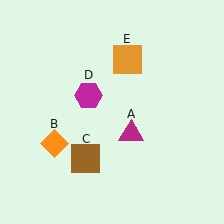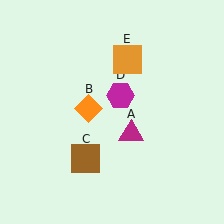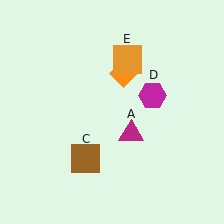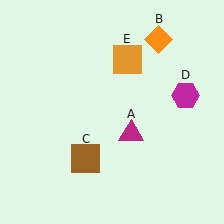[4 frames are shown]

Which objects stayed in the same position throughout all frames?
Magenta triangle (object A) and brown square (object C) and orange square (object E) remained stationary.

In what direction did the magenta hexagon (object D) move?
The magenta hexagon (object D) moved right.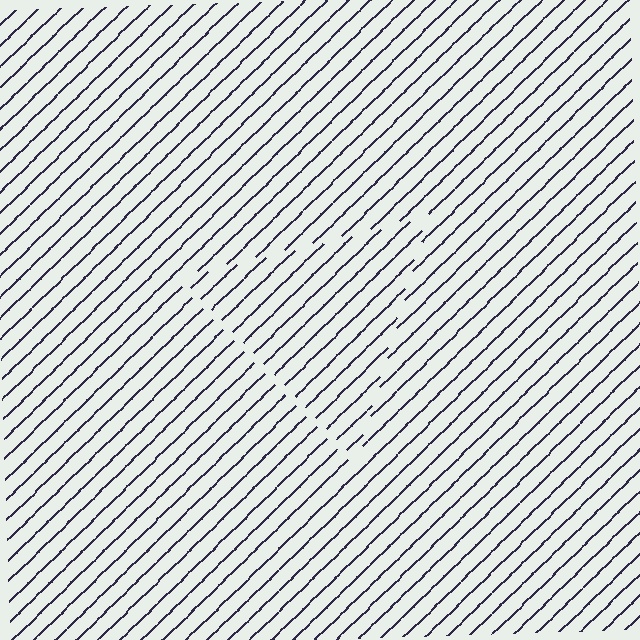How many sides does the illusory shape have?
3 sides — the line-ends trace a triangle.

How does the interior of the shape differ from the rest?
The interior of the shape contains the same grating, shifted by half a period — the contour is defined by the phase discontinuity where line-ends from the inner and outer gratings abut.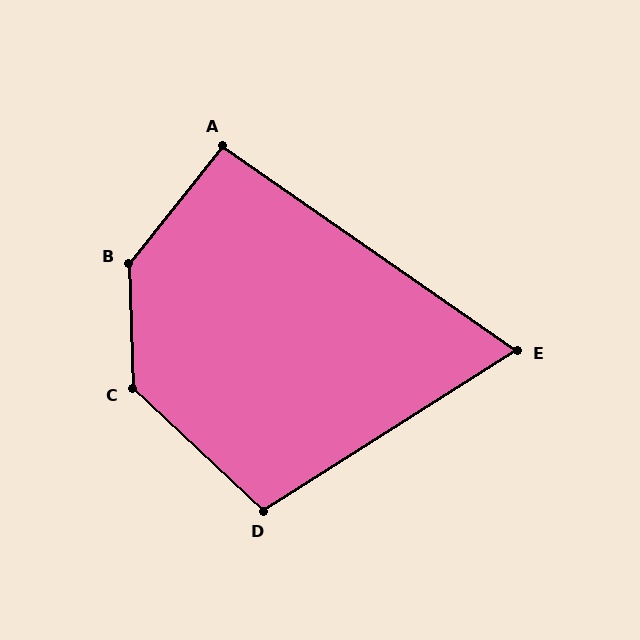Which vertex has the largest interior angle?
B, at approximately 140 degrees.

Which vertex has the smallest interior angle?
E, at approximately 67 degrees.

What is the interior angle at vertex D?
Approximately 104 degrees (obtuse).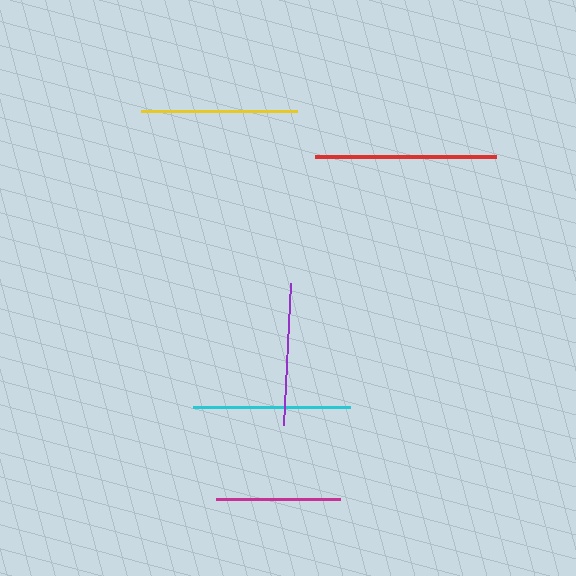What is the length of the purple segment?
The purple segment is approximately 141 pixels long.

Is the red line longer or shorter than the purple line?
The red line is longer than the purple line.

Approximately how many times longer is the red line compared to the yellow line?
The red line is approximately 1.2 times the length of the yellow line.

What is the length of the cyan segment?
The cyan segment is approximately 157 pixels long.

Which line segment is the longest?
The red line is the longest at approximately 180 pixels.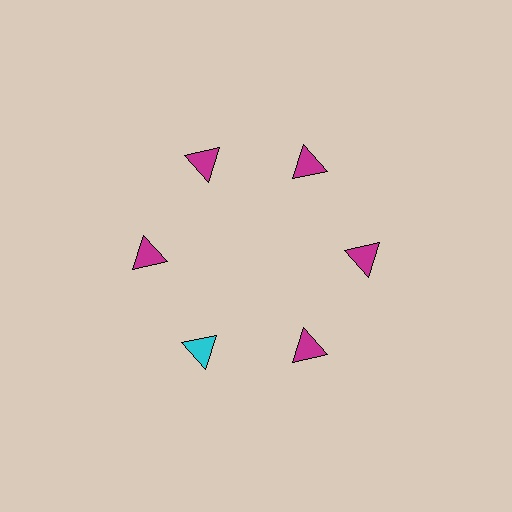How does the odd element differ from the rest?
It has a different color: cyan instead of magenta.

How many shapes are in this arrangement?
There are 6 shapes arranged in a ring pattern.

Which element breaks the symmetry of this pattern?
The cyan triangle at roughly the 7 o'clock position breaks the symmetry. All other shapes are magenta triangles.